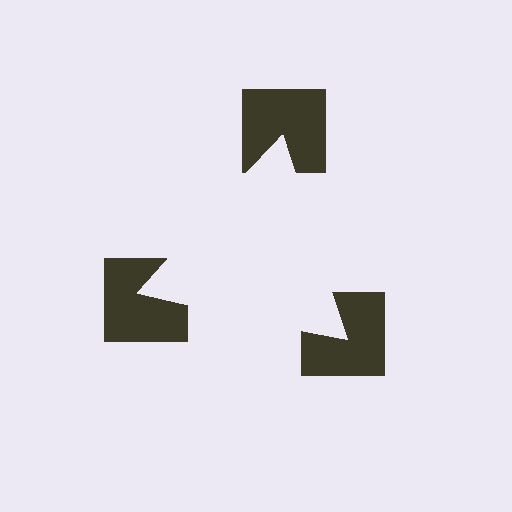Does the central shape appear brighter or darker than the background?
It typically appears slightly brighter than the background, even though no actual brightness change is drawn.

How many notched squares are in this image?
There are 3 — one at each vertex of the illusory triangle.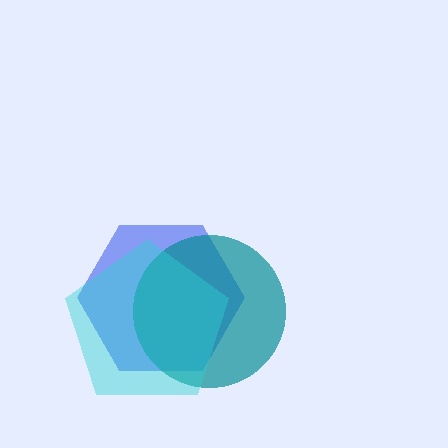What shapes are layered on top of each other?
The layered shapes are: a blue hexagon, a teal circle, a cyan pentagon.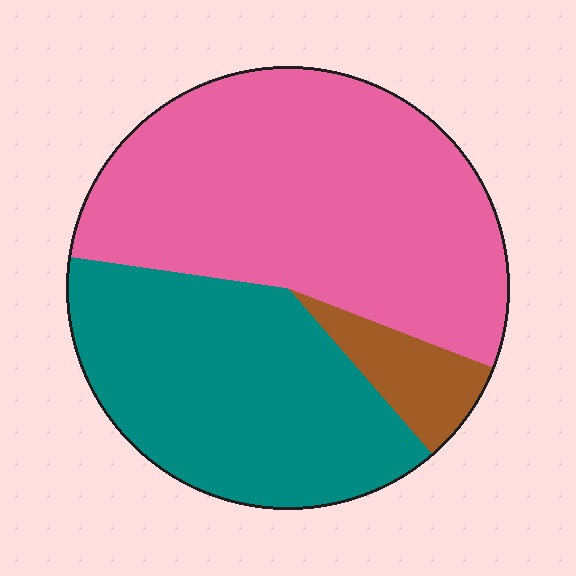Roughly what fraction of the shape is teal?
Teal covers 39% of the shape.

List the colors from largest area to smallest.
From largest to smallest: pink, teal, brown.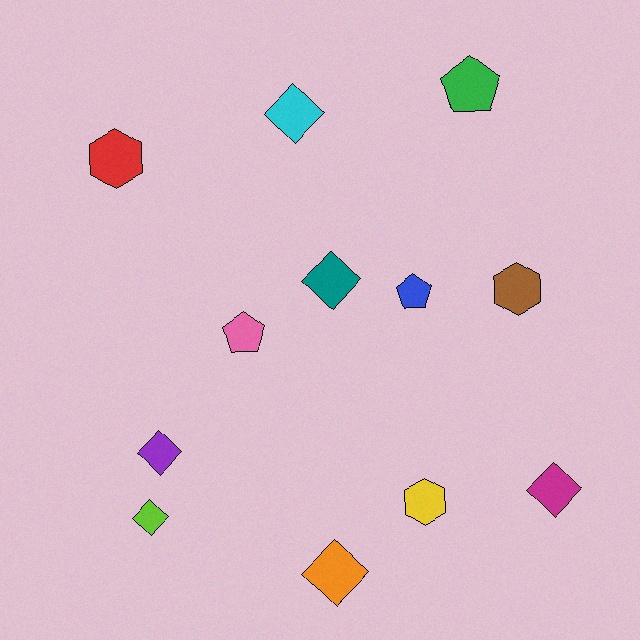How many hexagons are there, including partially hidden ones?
There are 3 hexagons.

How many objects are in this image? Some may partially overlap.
There are 12 objects.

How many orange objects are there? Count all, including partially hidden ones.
There is 1 orange object.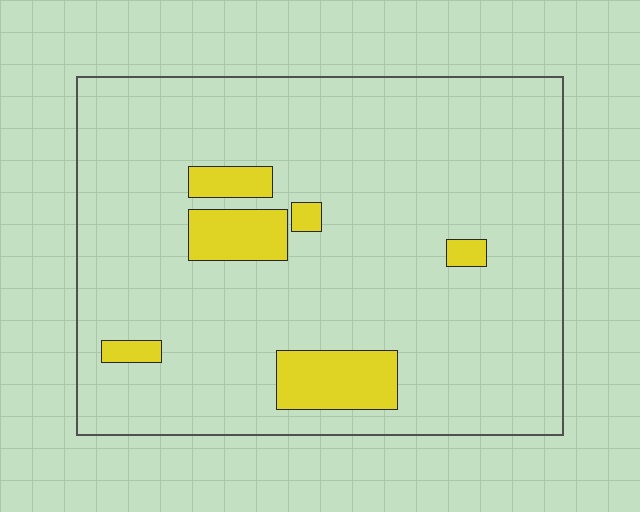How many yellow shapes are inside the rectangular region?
6.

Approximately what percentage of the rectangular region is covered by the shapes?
Approximately 10%.